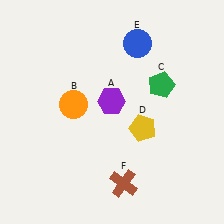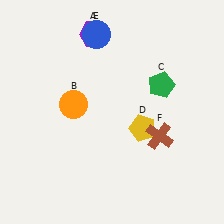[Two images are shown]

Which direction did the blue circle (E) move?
The blue circle (E) moved left.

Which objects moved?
The objects that moved are: the purple hexagon (A), the blue circle (E), the brown cross (F).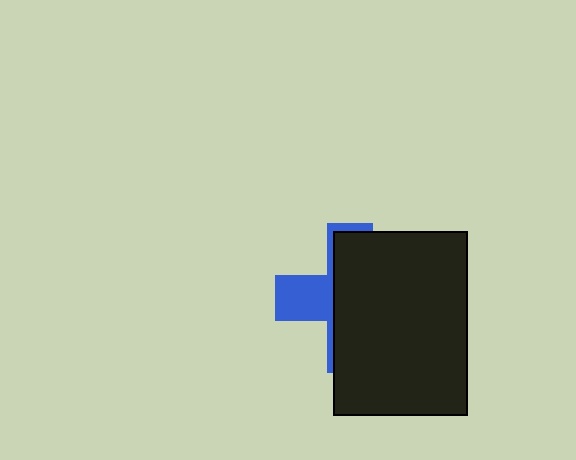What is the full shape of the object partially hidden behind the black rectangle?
The partially hidden object is a blue cross.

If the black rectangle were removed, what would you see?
You would see the complete blue cross.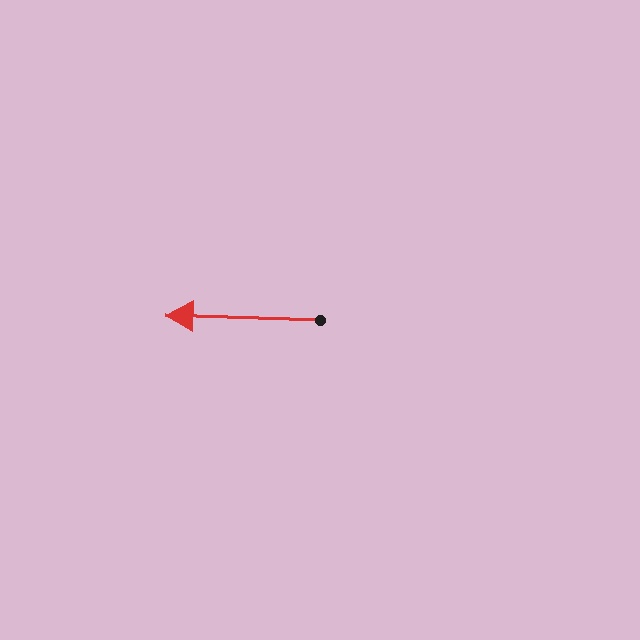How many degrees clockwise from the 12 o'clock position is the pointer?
Approximately 272 degrees.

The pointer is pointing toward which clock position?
Roughly 9 o'clock.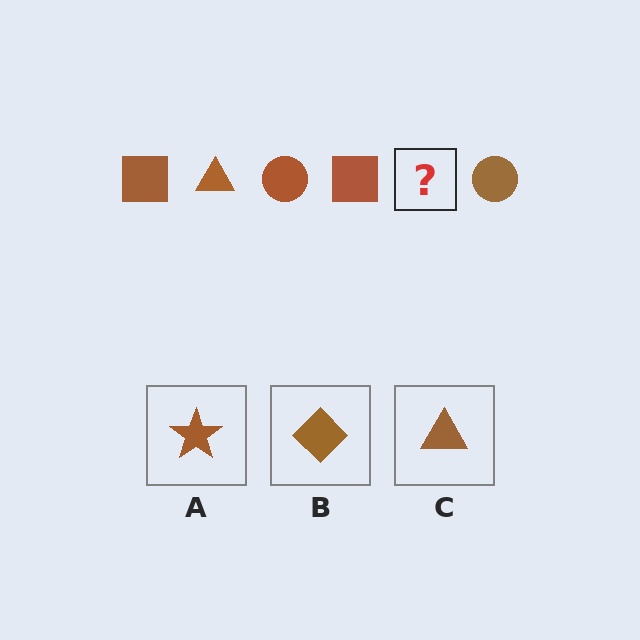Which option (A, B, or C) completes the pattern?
C.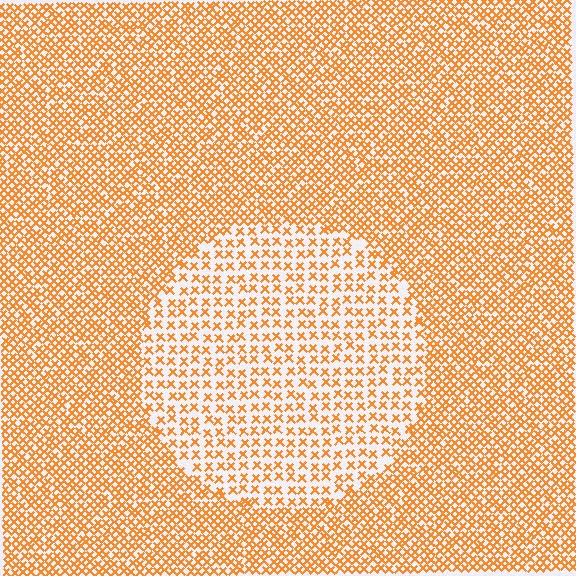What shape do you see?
I see a circle.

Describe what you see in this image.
The image contains small orange elements arranged at two different densities. A circle-shaped region is visible where the elements are less densely packed than the surrounding area.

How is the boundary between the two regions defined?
The boundary is defined by a change in element density (approximately 2.0x ratio). All elements are the same color, size, and shape.